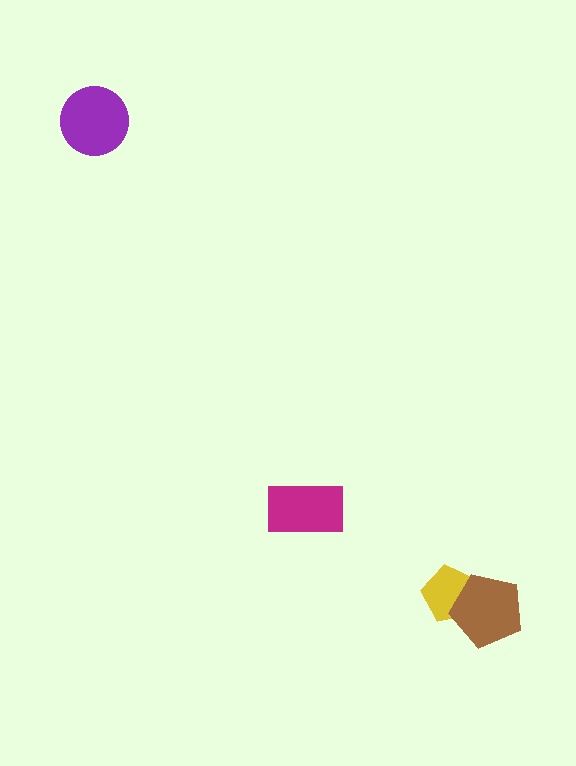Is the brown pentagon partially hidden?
No, no other shape covers it.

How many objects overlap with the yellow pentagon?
1 object overlaps with the yellow pentagon.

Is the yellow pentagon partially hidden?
Yes, it is partially covered by another shape.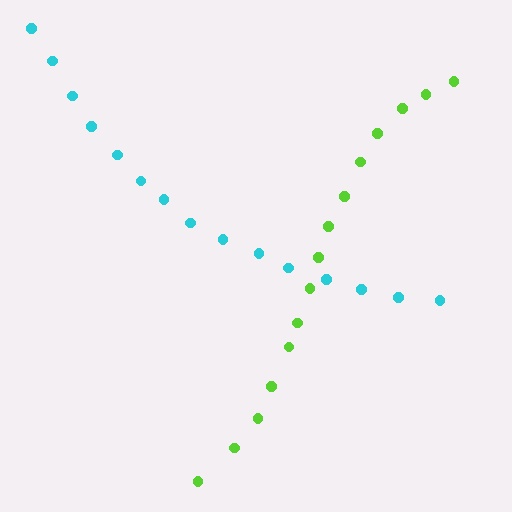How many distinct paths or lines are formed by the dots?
There are 2 distinct paths.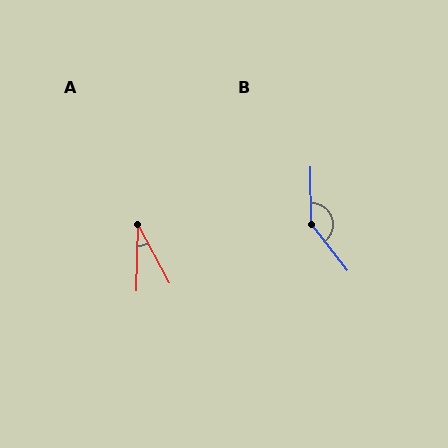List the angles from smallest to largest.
A (30°), B (143°).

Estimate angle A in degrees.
Approximately 30 degrees.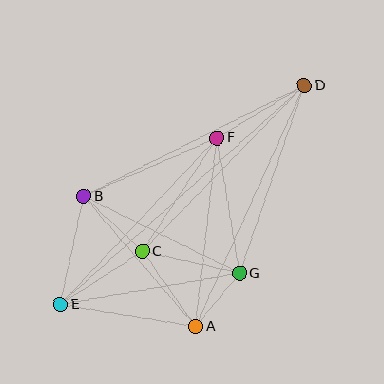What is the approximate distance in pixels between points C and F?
The distance between C and F is approximately 136 pixels.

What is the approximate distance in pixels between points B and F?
The distance between B and F is approximately 145 pixels.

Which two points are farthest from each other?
Points D and E are farthest from each other.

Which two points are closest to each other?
Points A and G are closest to each other.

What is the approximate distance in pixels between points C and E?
The distance between C and E is approximately 98 pixels.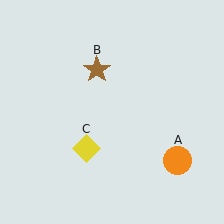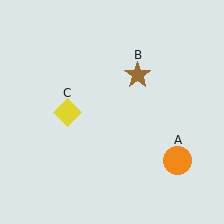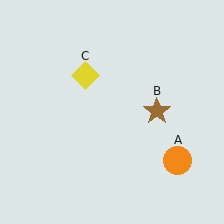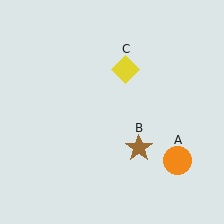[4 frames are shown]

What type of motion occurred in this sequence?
The brown star (object B), yellow diamond (object C) rotated clockwise around the center of the scene.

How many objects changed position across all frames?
2 objects changed position: brown star (object B), yellow diamond (object C).